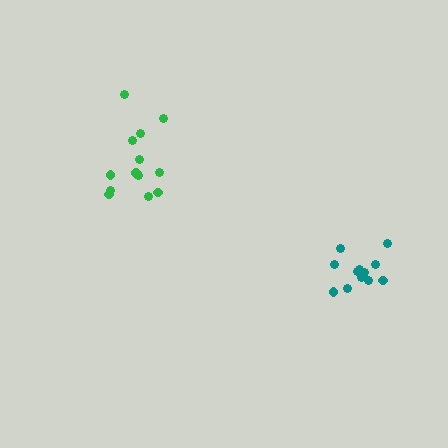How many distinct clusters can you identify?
There are 2 distinct clusters.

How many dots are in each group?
Group 1: 13 dots, Group 2: 13 dots (26 total).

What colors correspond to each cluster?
The clusters are colored: teal, green.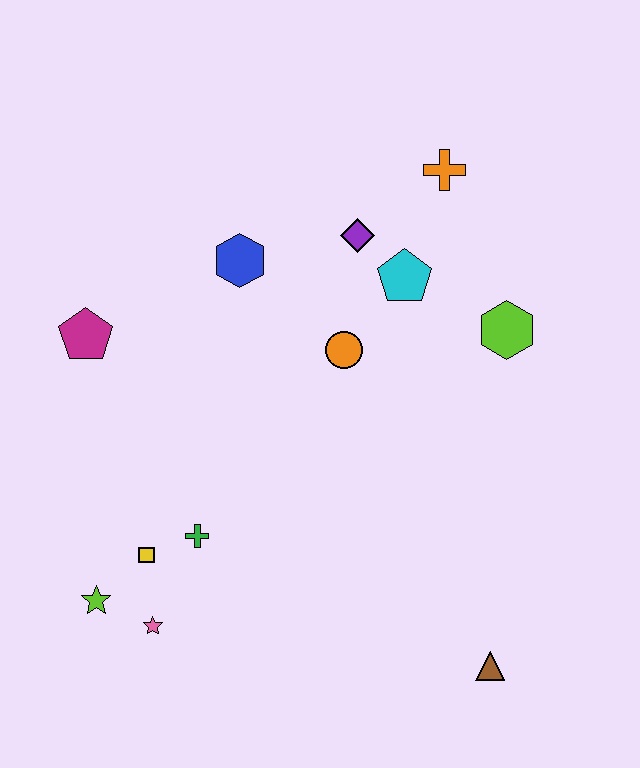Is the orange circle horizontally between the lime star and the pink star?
No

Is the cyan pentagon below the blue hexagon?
Yes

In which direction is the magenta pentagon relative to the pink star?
The magenta pentagon is above the pink star.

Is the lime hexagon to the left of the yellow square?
No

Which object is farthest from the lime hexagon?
The lime star is farthest from the lime hexagon.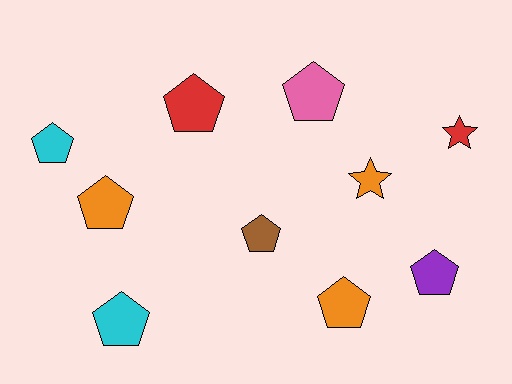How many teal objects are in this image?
There are no teal objects.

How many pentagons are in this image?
There are 8 pentagons.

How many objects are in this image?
There are 10 objects.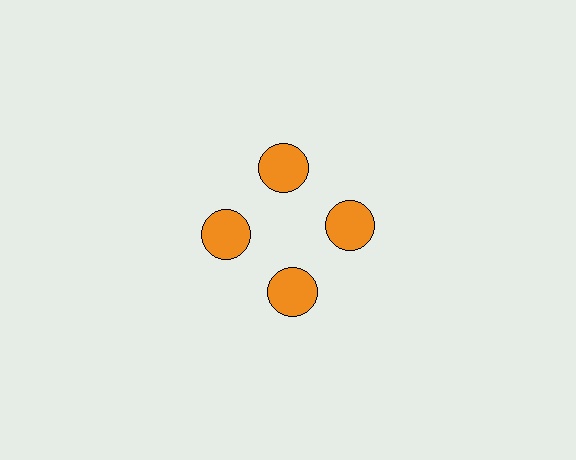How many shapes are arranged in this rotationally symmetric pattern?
There are 4 shapes, arranged in 4 groups of 1.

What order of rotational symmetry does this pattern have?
This pattern has 4-fold rotational symmetry.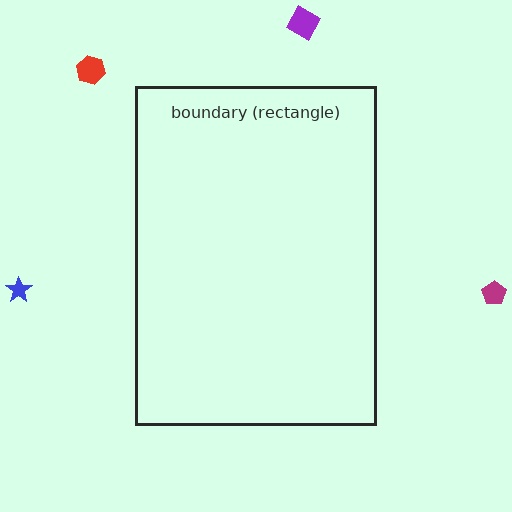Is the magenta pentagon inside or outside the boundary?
Outside.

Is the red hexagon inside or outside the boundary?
Outside.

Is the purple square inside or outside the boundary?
Outside.